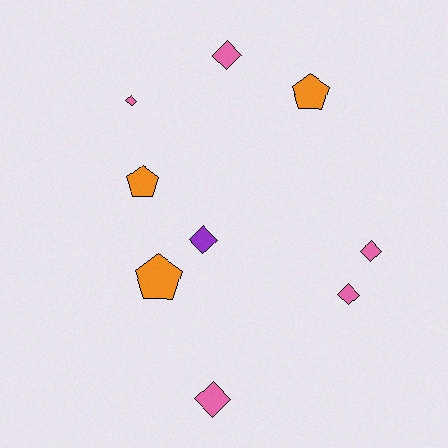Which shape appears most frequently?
Diamond, with 6 objects.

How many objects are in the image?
There are 9 objects.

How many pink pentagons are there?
There are no pink pentagons.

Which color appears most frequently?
Pink, with 5 objects.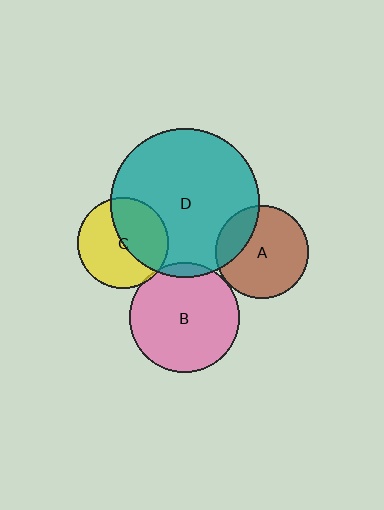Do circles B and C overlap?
Yes.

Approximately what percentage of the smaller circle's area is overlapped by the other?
Approximately 5%.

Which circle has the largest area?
Circle D (teal).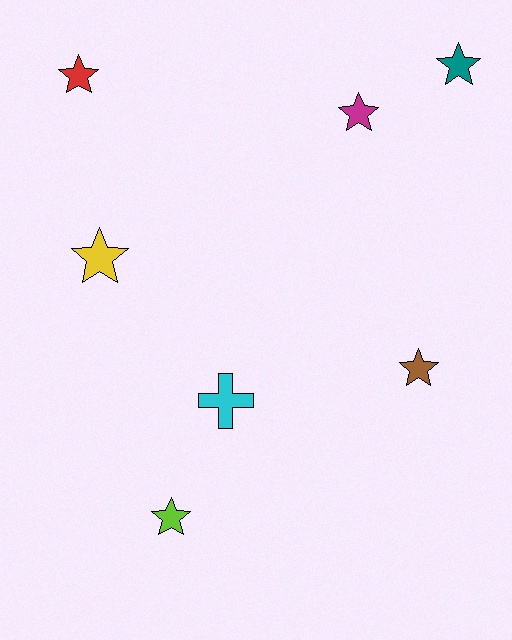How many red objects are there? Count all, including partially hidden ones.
There is 1 red object.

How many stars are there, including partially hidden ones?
There are 6 stars.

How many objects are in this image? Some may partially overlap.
There are 7 objects.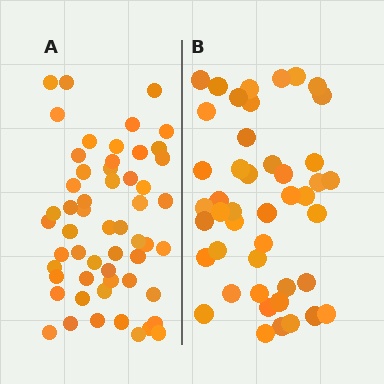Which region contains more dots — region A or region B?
Region A (the left region) has more dots.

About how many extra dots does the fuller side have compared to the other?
Region A has roughly 10 or so more dots than region B.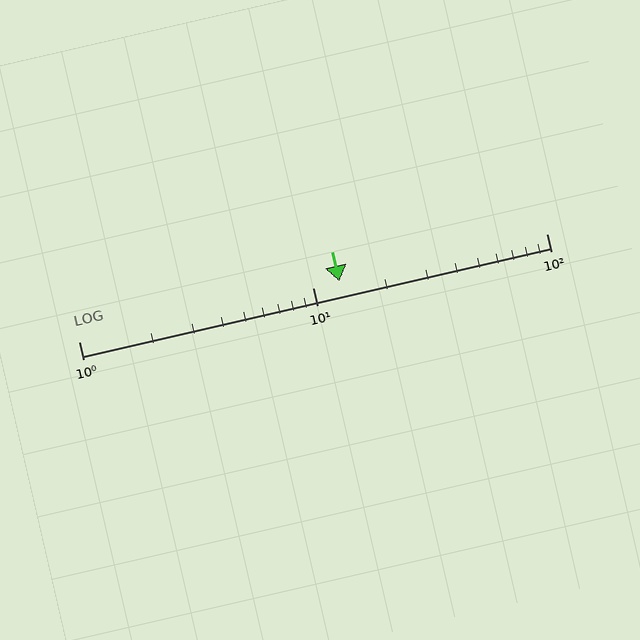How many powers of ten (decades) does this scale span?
The scale spans 2 decades, from 1 to 100.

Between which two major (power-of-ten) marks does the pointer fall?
The pointer is between 10 and 100.